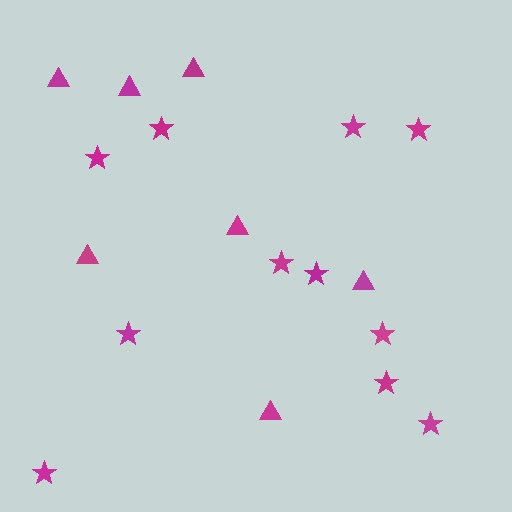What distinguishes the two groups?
There are 2 groups: one group of triangles (7) and one group of stars (11).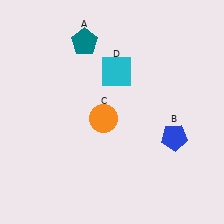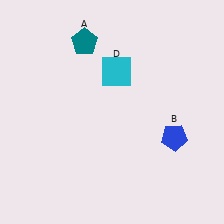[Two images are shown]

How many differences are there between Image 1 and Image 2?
There is 1 difference between the two images.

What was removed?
The orange circle (C) was removed in Image 2.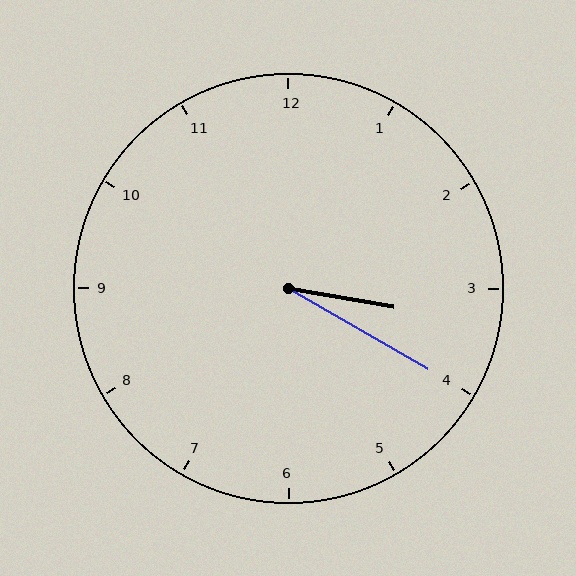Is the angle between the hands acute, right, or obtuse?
It is acute.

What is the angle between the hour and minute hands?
Approximately 20 degrees.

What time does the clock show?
3:20.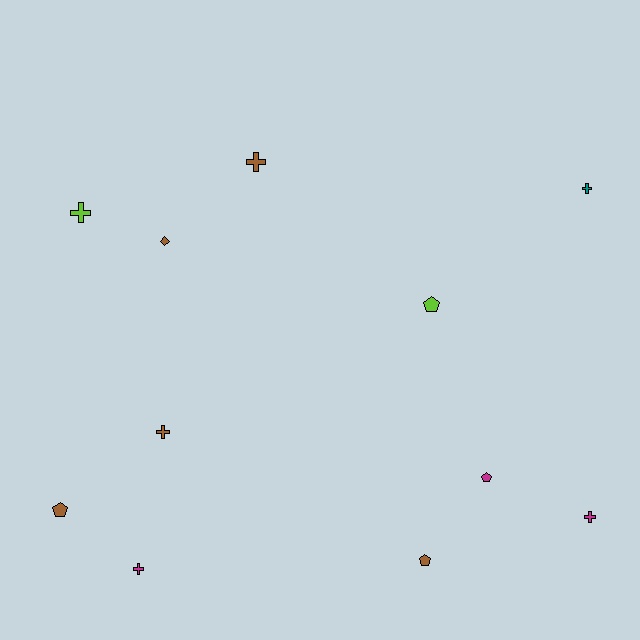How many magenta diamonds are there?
There are no magenta diamonds.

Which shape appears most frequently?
Cross, with 6 objects.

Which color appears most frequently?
Brown, with 5 objects.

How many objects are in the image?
There are 11 objects.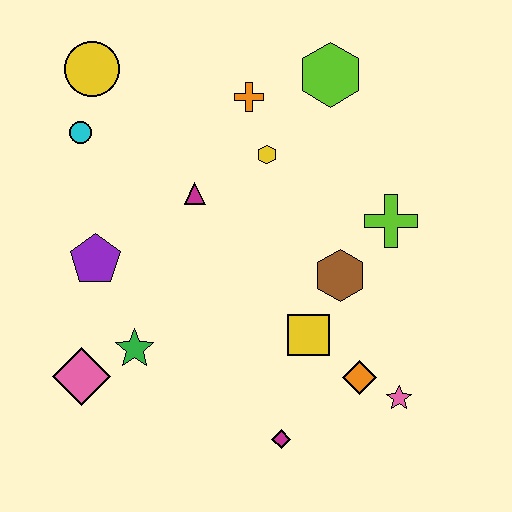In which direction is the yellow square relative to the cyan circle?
The yellow square is to the right of the cyan circle.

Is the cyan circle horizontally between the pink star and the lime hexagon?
No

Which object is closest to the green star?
The pink diamond is closest to the green star.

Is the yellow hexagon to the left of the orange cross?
No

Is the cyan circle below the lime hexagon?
Yes